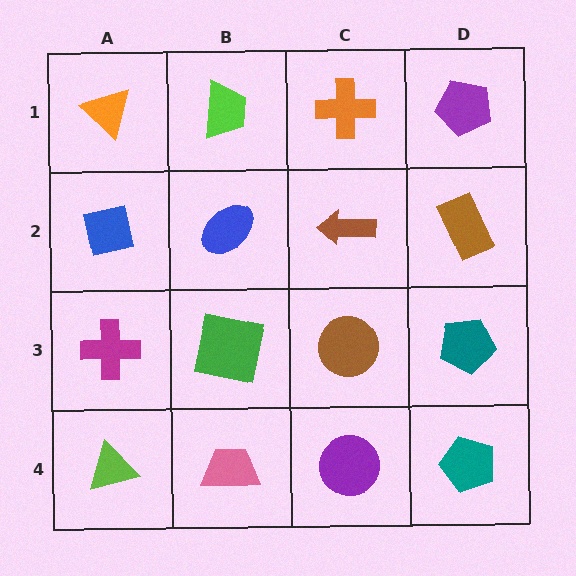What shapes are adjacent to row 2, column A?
An orange triangle (row 1, column A), a magenta cross (row 3, column A), a blue ellipse (row 2, column B).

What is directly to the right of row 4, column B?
A purple circle.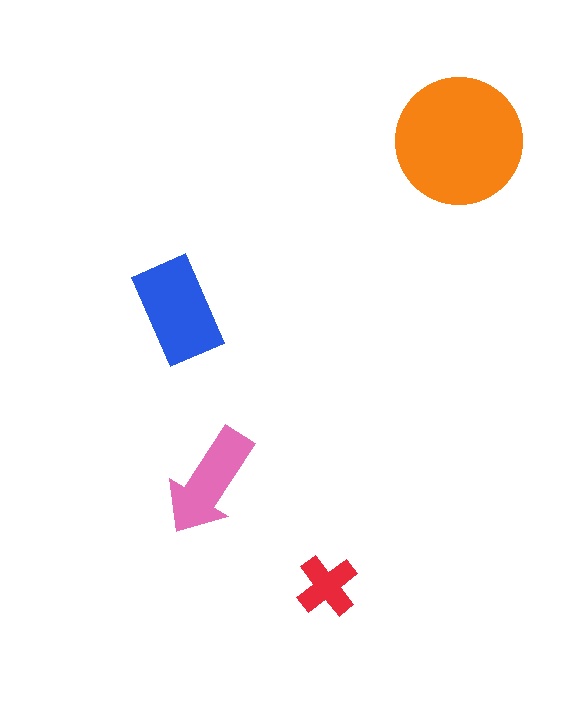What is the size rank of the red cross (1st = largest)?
4th.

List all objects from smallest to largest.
The red cross, the pink arrow, the blue rectangle, the orange circle.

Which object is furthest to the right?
The orange circle is rightmost.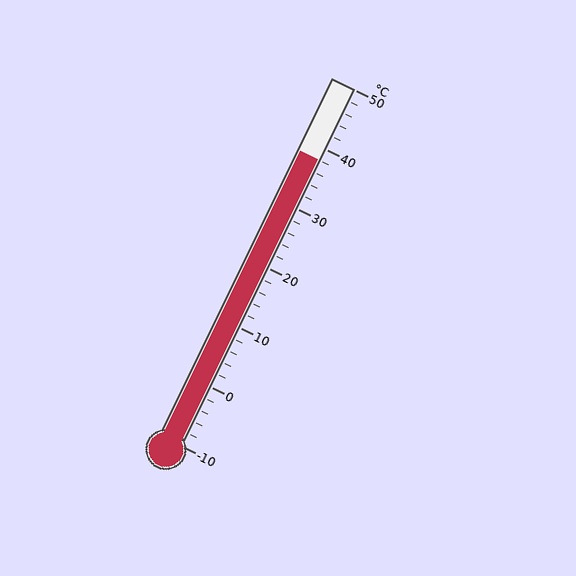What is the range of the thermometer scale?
The thermometer scale ranges from -10°C to 50°C.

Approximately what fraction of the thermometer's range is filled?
The thermometer is filled to approximately 80% of its range.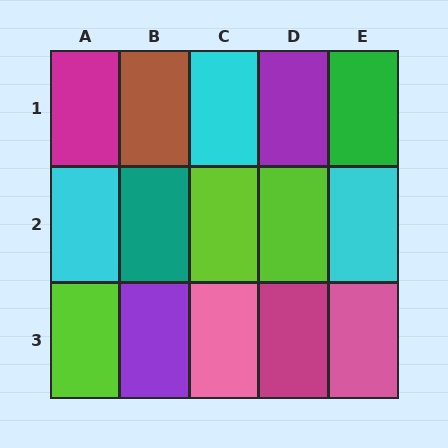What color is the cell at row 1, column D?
Purple.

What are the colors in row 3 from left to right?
Lime, purple, pink, magenta, pink.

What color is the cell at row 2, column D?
Lime.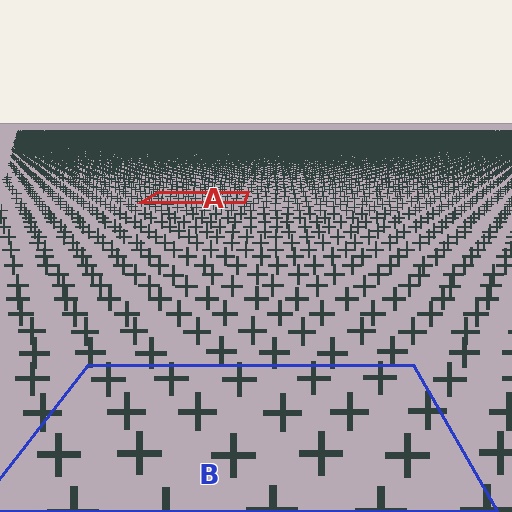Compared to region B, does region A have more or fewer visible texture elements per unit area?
Region A has more texture elements per unit area — they are packed more densely because it is farther away.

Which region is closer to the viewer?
Region B is closer. The texture elements there are larger and more spread out.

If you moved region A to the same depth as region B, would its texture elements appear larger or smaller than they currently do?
They would appear larger. At a closer depth, the same texture elements are projected at a bigger on-screen size.